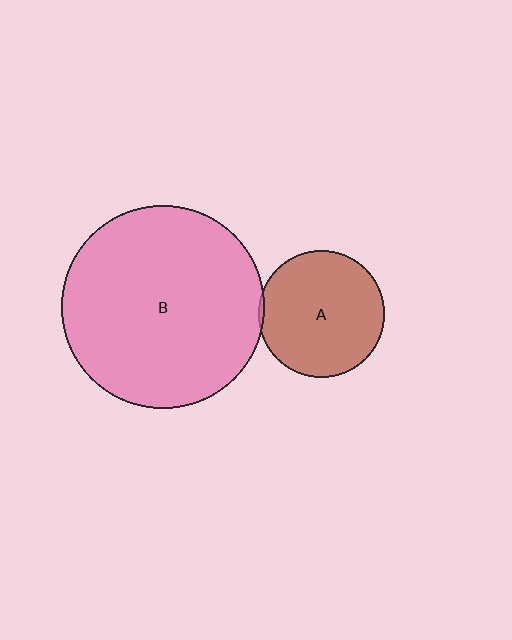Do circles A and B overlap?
Yes.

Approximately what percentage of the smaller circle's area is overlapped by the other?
Approximately 5%.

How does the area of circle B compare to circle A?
Approximately 2.6 times.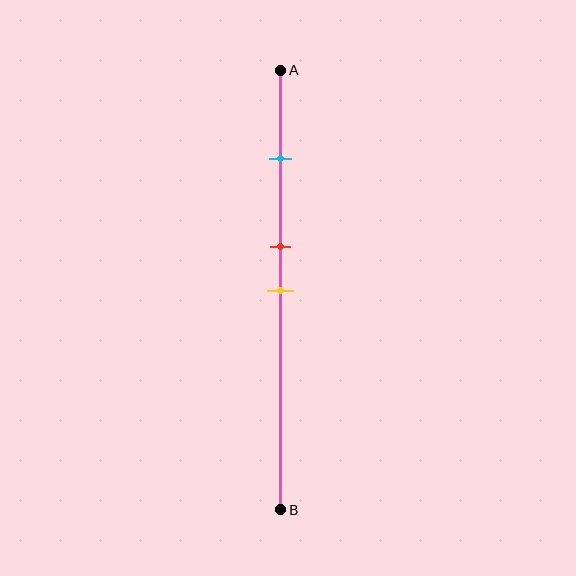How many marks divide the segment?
There are 3 marks dividing the segment.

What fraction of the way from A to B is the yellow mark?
The yellow mark is approximately 50% (0.5) of the way from A to B.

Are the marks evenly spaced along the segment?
No, the marks are not evenly spaced.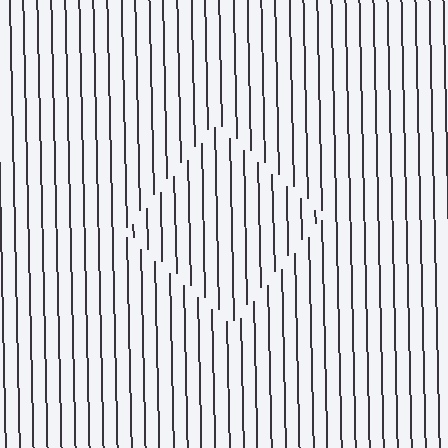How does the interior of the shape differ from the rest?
The interior of the shape contains the same grating, shifted by half a period — the contour is defined by the phase discontinuity where line-ends from the inner and outer gratings abut.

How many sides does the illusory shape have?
4 sides — the line-ends trace a square.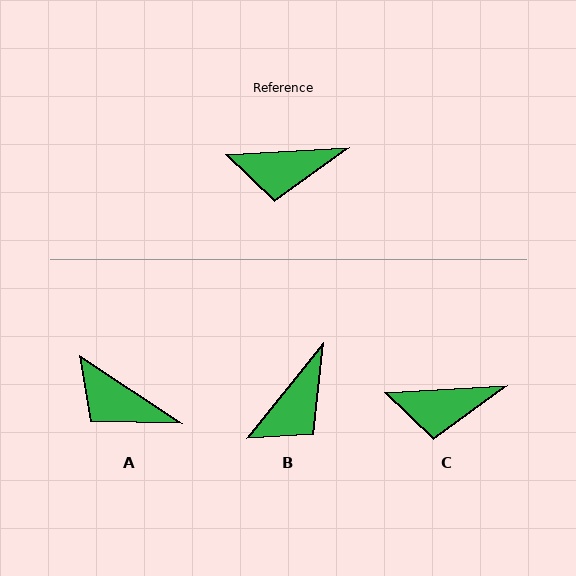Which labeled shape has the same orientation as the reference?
C.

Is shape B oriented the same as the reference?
No, it is off by about 48 degrees.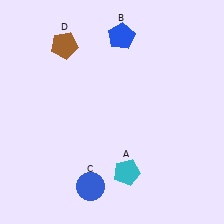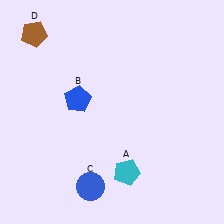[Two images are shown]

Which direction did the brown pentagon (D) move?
The brown pentagon (D) moved left.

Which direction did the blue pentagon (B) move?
The blue pentagon (B) moved down.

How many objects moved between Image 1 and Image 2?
2 objects moved between the two images.